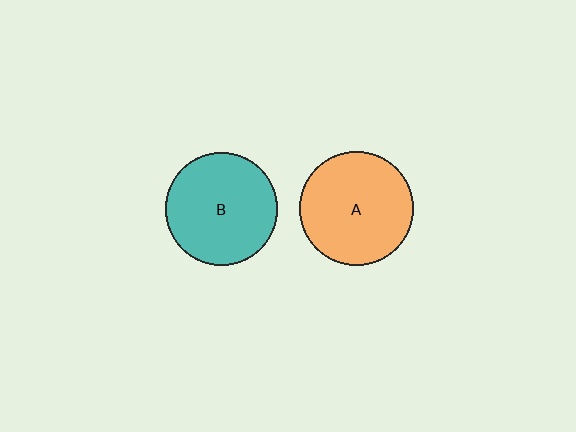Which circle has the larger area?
Circle A (orange).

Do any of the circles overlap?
No, none of the circles overlap.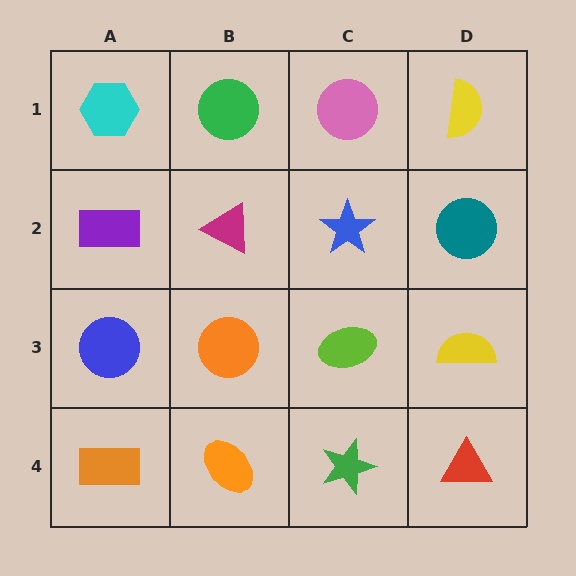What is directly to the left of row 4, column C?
An orange ellipse.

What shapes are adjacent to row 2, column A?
A cyan hexagon (row 1, column A), a blue circle (row 3, column A), a magenta triangle (row 2, column B).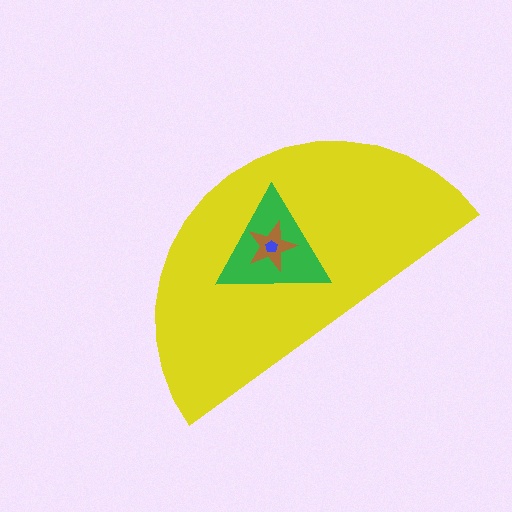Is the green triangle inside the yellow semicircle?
Yes.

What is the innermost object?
The blue pentagon.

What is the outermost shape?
The yellow semicircle.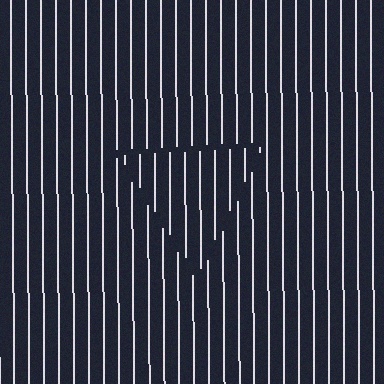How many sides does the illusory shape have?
3 sides — the line-ends trace a triangle.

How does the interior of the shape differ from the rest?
The interior of the shape contains the same grating, shifted by half a period — the contour is defined by the phase discontinuity where line-ends from the inner and outer gratings abut.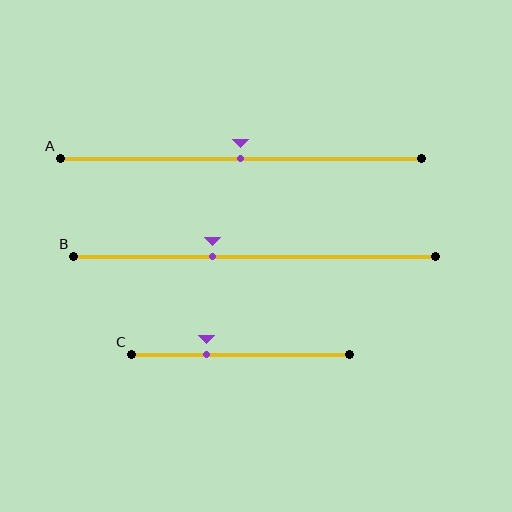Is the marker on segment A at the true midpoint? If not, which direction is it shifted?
Yes, the marker on segment A is at the true midpoint.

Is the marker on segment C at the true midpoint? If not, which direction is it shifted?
No, the marker on segment C is shifted to the left by about 16% of the segment length.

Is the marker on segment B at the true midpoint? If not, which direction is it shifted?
No, the marker on segment B is shifted to the left by about 12% of the segment length.